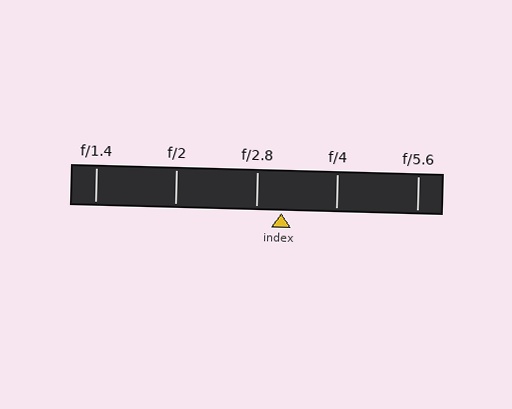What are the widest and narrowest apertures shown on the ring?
The widest aperture shown is f/1.4 and the narrowest is f/5.6.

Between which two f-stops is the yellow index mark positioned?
The index mark is between f/2.8 and f/4.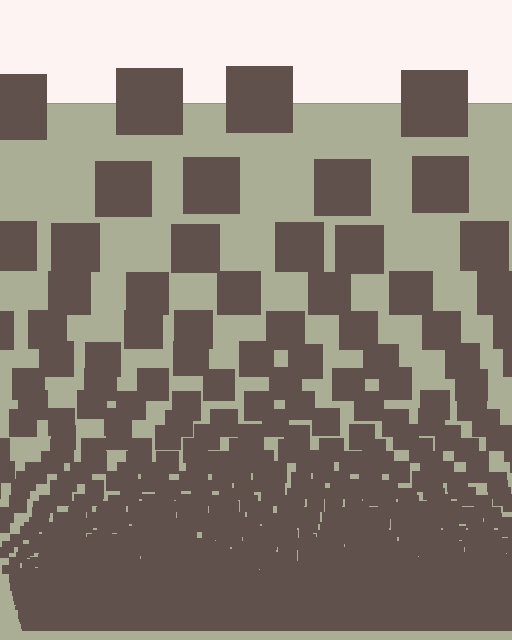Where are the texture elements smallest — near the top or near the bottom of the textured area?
Near the bottom.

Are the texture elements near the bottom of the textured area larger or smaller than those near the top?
Smaller. The gradient is inverted — elements near the bottom are smaller and denser.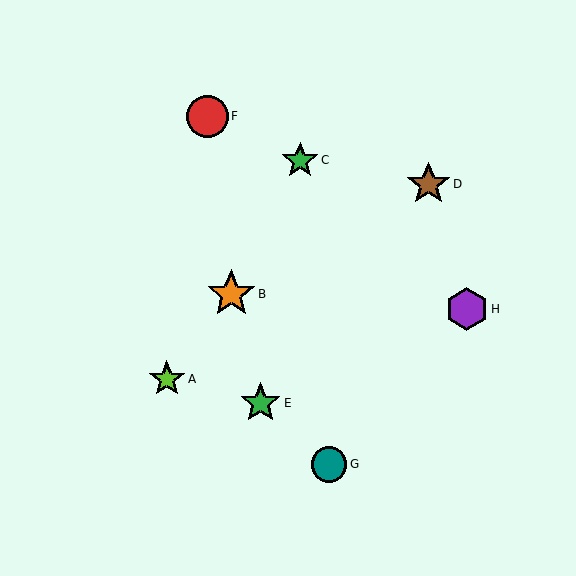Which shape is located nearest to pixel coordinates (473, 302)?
The purple hexagon (labeled H) at (467, 309) is nearest to that location.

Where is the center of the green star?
The center of the green star is at (300, 160).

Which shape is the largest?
The orange star (labeled B) is the largest.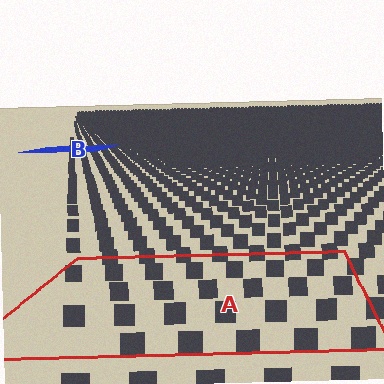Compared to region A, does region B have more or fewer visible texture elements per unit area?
Region B has more texture elements per unit area — they are packed more densely because it is farther away.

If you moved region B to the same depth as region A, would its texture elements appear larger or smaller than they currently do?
They would appear larger. At a closer depth, the same texture elements are projected at a bigger on-screen size.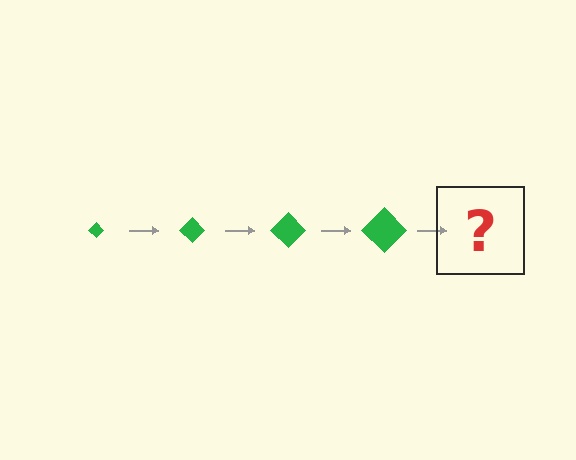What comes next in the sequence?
The next element should be a green diamond, larger than the previous one.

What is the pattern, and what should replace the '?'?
The pattern is that the diamond gets progressively larger each step. The '?' should be a green diamond, larger than the previous one.